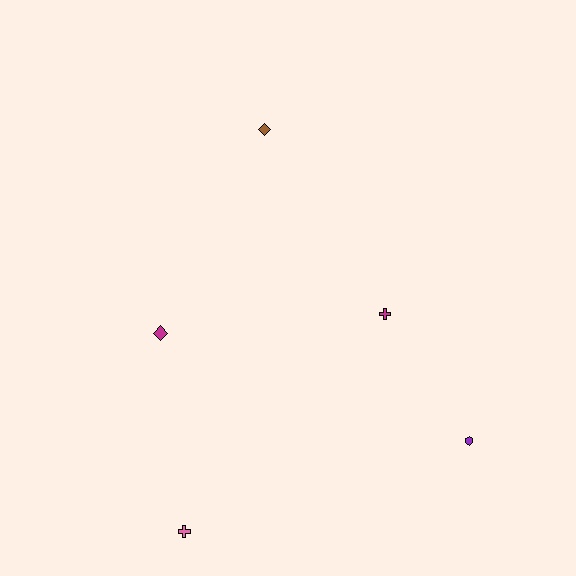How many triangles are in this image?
There are no triangles.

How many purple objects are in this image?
There is 1 purple object.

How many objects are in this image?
There are 5 objects.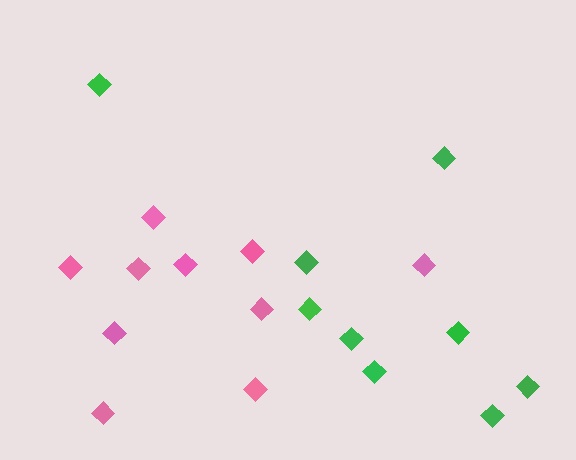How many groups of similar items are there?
There are 2 groups: one group of pink diamonds (10) and one group of green diamonds (9).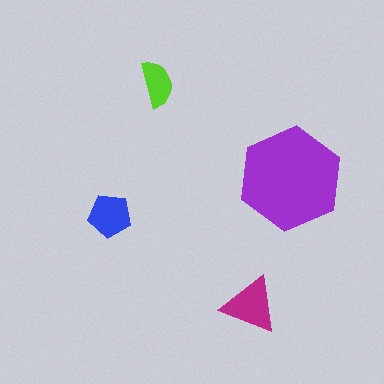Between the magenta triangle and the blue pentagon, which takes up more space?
The magenta triangle.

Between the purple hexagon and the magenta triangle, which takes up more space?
The purple hexagon.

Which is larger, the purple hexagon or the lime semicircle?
The purple hexagon.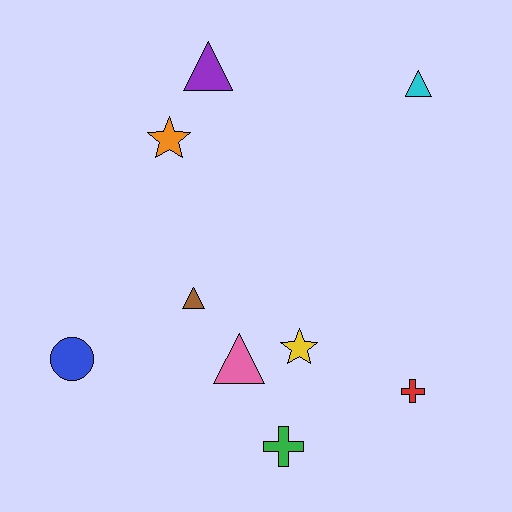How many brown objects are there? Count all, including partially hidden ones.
There is 1 brown object.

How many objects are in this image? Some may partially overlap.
There are 9 objects.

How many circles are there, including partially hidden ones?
There is 1 circle.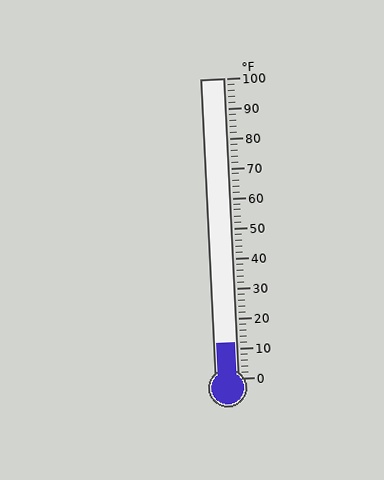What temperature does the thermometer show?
The thermometer shows approximately 12°F.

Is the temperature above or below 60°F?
The temperature is below 60°F.